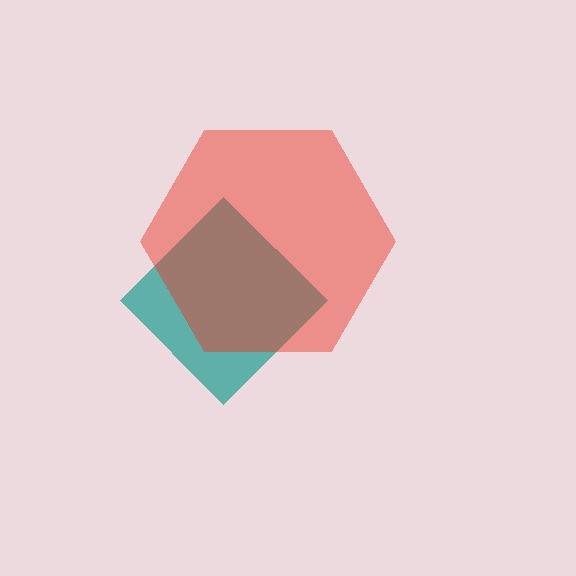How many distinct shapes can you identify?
There are 2 distinct shapes: a teal diamond, a red hexagon.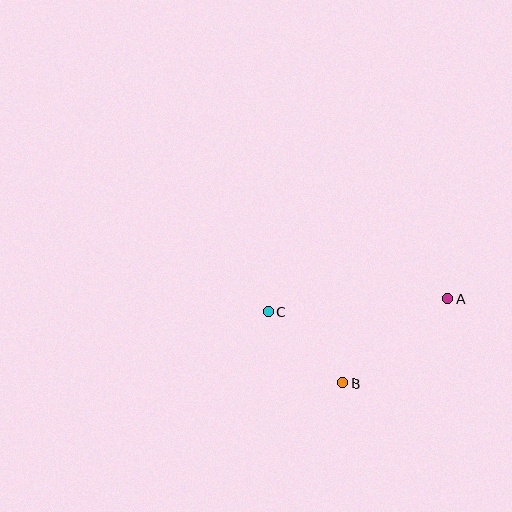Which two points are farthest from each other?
Points A and C are farthest from each other.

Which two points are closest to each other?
Points B and C are closest to each other.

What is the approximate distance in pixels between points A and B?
The distance between A and B is approximately 135 pixels.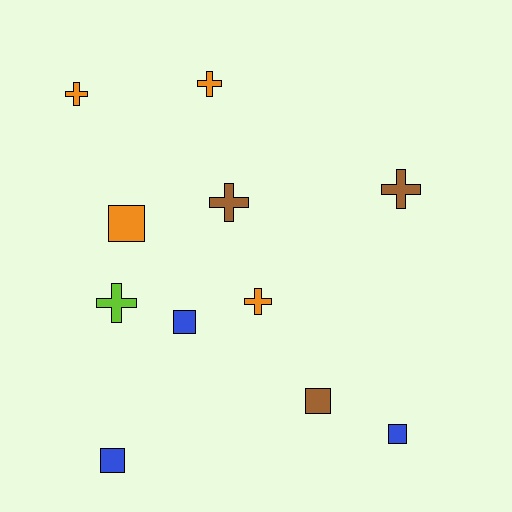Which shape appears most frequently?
Cross, with 6 objects.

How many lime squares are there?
There are no lime squares.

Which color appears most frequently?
Orange, with 4 objects.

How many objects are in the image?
There are 11 objects.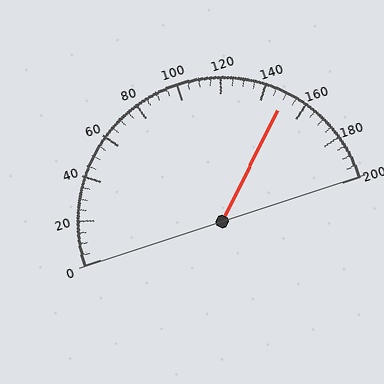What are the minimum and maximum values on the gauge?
The gauge ranges from 0 to 200.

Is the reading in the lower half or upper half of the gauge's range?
The reading is in the upper half of the range (0 to 200).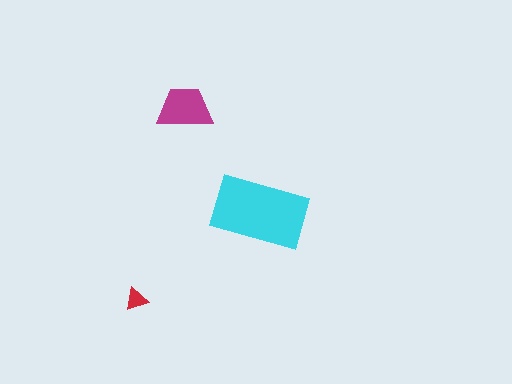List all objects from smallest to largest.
The red triangle, the magenta trapezoid, the cyan rectangle.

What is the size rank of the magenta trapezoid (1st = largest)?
2nd.